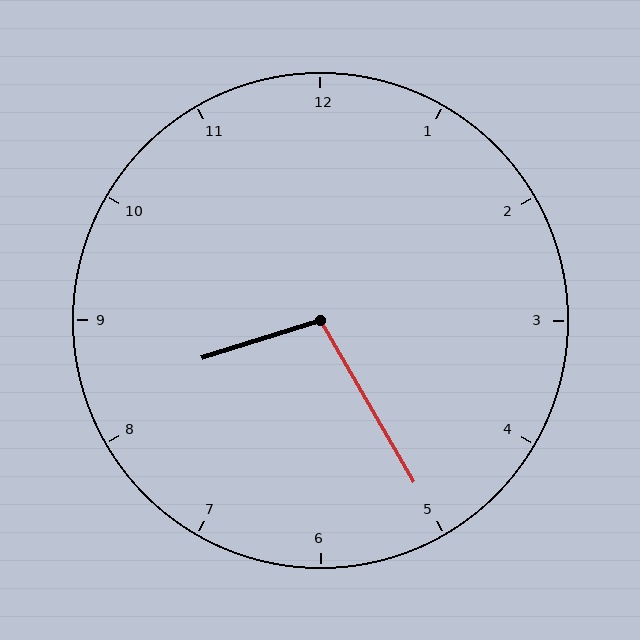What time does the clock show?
8:25.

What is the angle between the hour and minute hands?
Approximately 102 degrees.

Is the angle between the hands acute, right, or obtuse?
It is obtuse.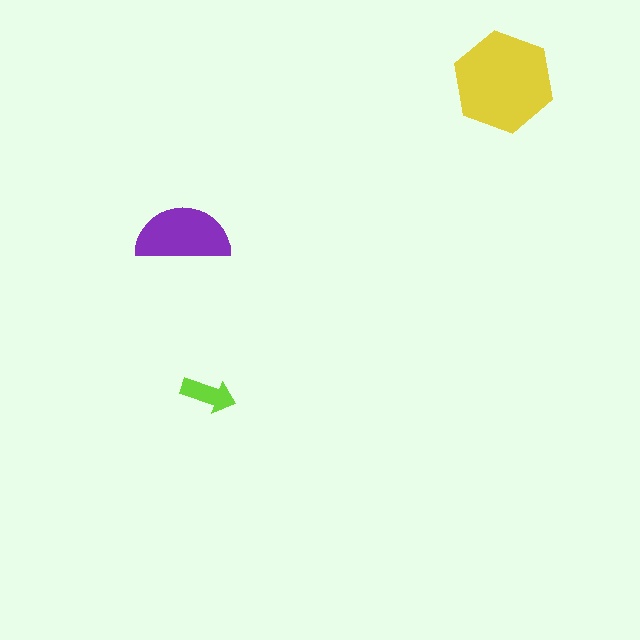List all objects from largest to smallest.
The yellow hexagon, the purple semicircle, the lime arrow.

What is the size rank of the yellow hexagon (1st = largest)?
1st.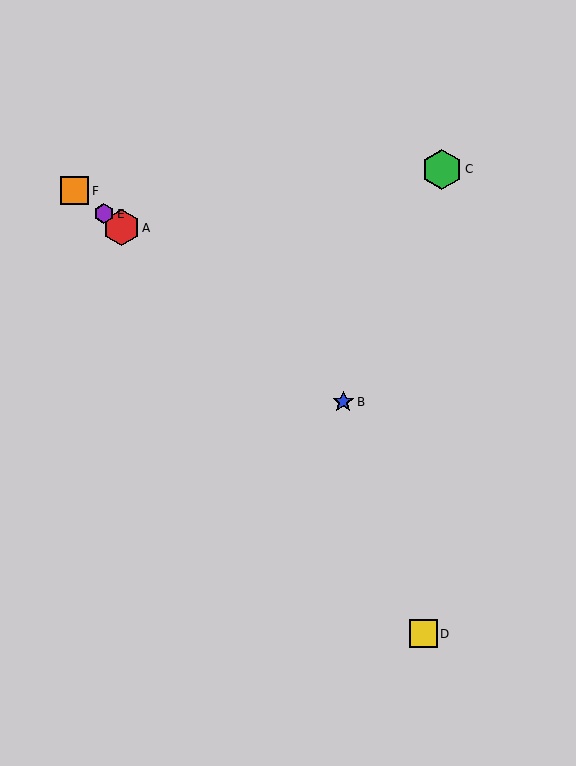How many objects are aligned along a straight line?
4 objects (A, B, E, F) are aligned along a straight line.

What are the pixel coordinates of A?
Object A is at (122, 228).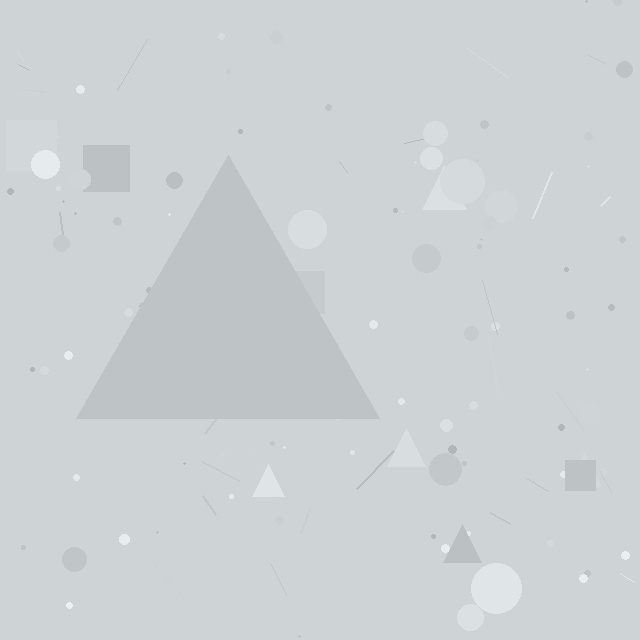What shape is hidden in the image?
A triangle is hidden in the image.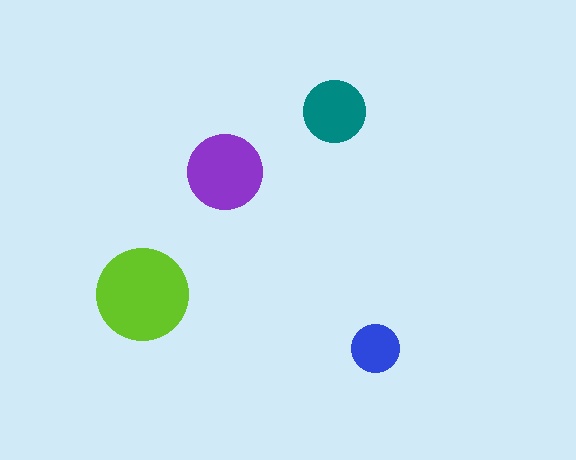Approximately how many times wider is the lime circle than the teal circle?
About 1.5 times wider.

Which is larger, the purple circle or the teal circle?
The purple one.